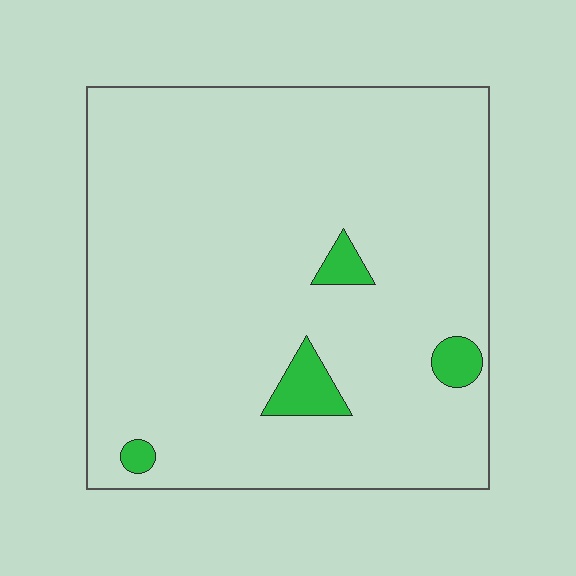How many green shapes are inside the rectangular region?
4.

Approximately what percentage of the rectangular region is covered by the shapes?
Approximately 5%.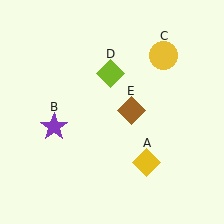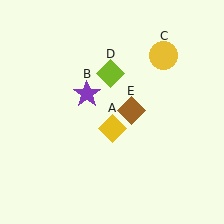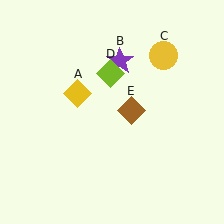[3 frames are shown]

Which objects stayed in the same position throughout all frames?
Yellow circle (object C) and lime diamond (object D) and brown diamond (object E) remained stationary.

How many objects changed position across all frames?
2 objects changed position: yellow diamond (object A), purple star (object B).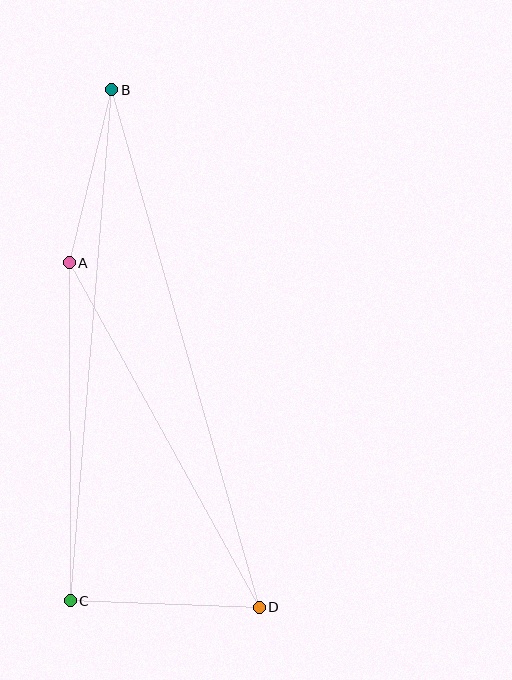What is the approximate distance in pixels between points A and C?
The distance between A and C is approximately 338 pixels.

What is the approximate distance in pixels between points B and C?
The distance between B and C is approximately 512 pixels.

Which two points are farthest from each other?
Points B and D are farthest from each other.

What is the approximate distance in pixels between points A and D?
The distance between A and D is approximately 393 pixels.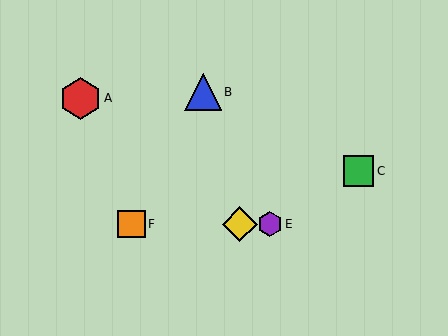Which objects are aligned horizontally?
Objects D, E, F are aligned horizontally.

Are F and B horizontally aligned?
No, F is at y≈224 and B is at y≈92.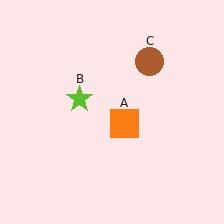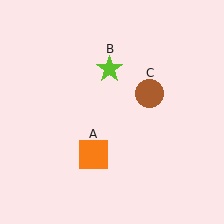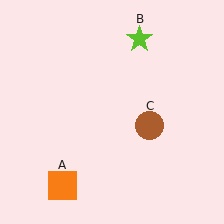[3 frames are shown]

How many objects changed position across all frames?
3 objects changed position: orange square (object A), lime star (object B), brown circle (object C).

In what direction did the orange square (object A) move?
The orange square (object A) moved down and to the left.